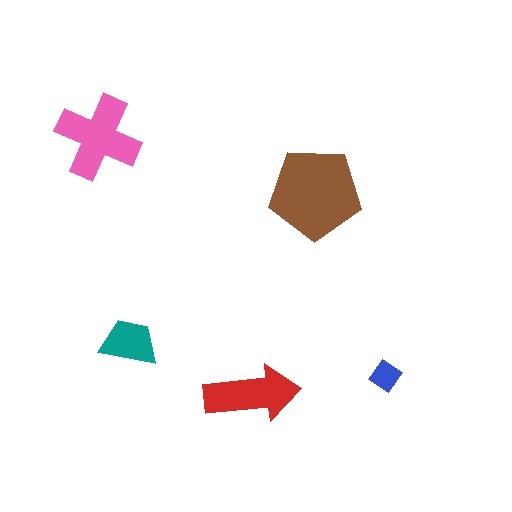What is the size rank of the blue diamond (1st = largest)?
5th.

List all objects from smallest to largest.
The blue diamond, the teal trapezoid, the red arrow, the pink cross, the brown pentagon.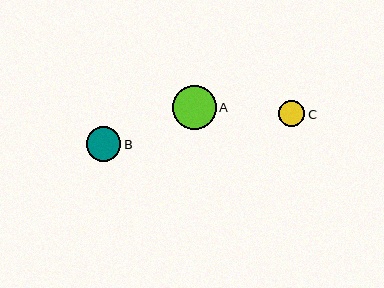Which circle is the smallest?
Circle C is the smallest with a size of approximately 26 pixels.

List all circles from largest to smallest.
From largest to smallest: A, B, C.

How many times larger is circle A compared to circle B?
Circle A is approximately 1.3 times the size of circle B.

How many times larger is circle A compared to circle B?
Circle A is approximately 1.3 times the size of circle B.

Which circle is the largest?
Circle A is the largest with a size of approximately 44 pixels.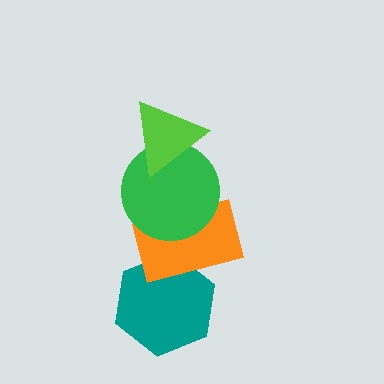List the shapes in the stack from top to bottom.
From top to bottom: the lime triangle, the green circle, the orange rectangle, the teal hexagon.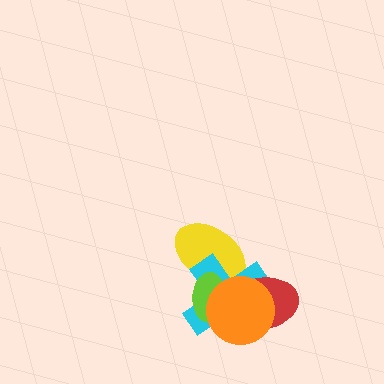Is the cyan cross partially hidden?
Yes, it is partially covered by another shape.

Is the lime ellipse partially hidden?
Yes, it is partially covered by another shape.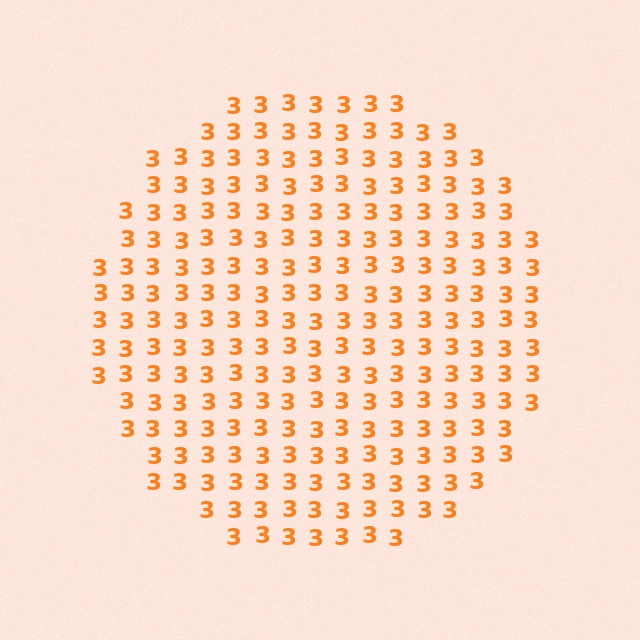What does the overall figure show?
The overall figure shows a circle.